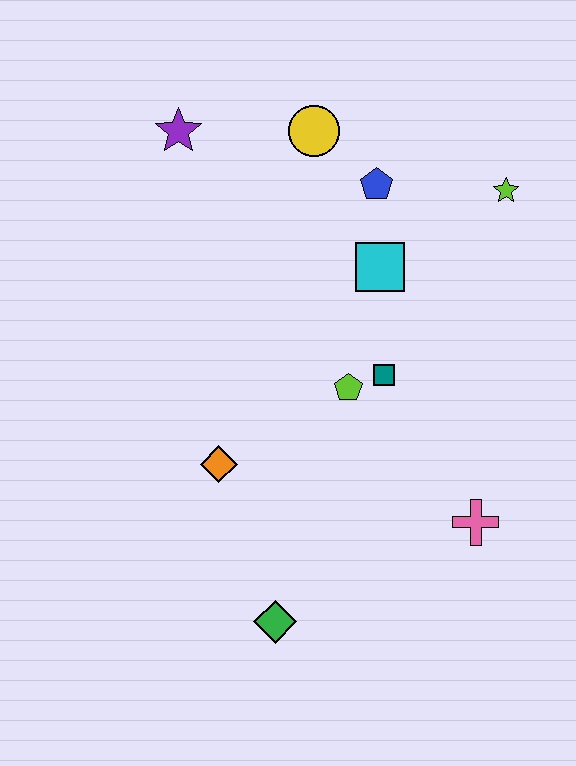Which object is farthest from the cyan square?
The green diamond is farthest from the cyan square.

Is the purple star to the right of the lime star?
No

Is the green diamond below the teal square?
Yes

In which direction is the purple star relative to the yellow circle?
The purple star is to the left of the yellow circle.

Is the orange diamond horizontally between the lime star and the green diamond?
No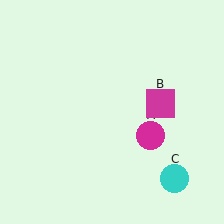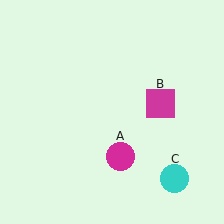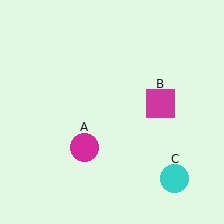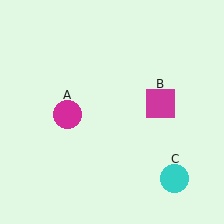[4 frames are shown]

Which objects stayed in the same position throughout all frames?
Magenta square (object B) and cyan circle (object C) remained stationary.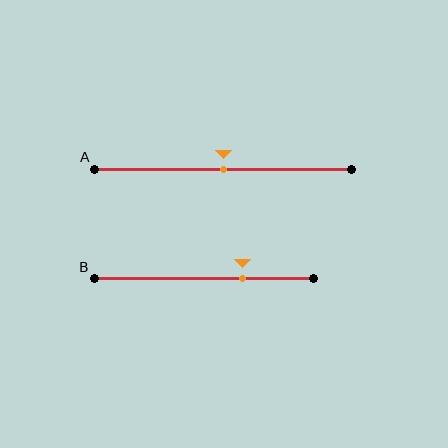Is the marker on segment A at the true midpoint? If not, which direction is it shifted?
Yes, the marker on segment A is at the true midpoint.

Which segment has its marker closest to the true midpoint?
Segment A has its marker closest to the true midpoint.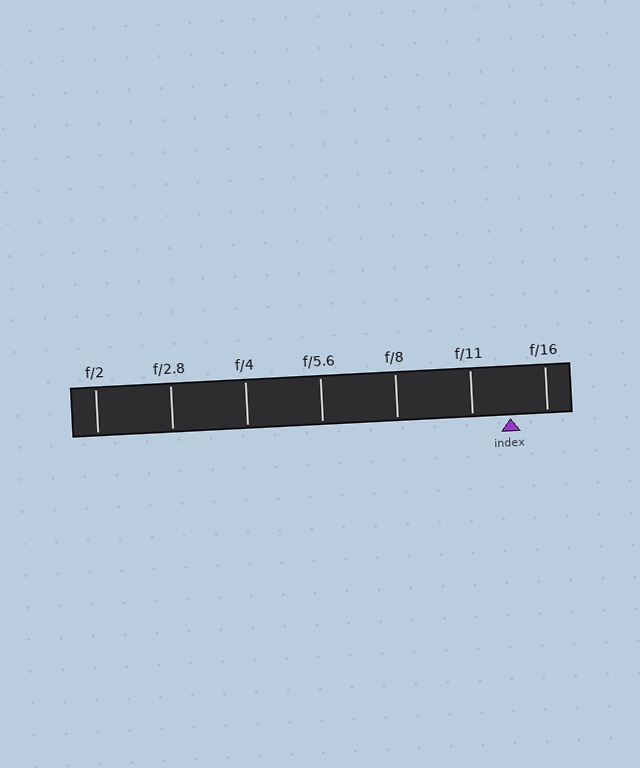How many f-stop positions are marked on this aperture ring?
There are 7 f-stop positions marked.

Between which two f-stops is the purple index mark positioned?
The index mark is between f/11 and f/16.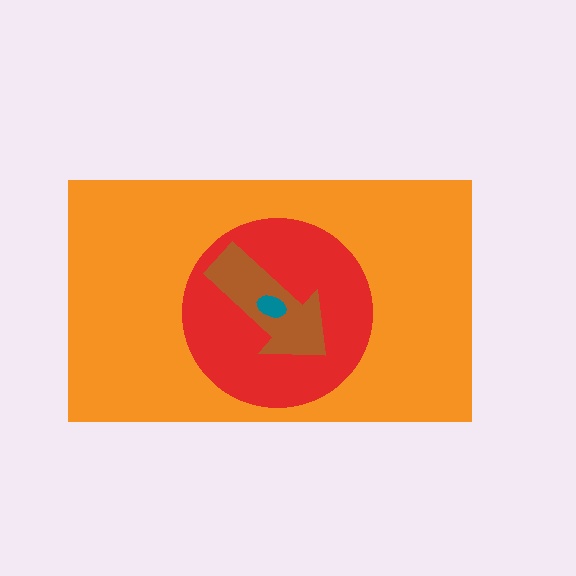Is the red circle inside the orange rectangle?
Yes.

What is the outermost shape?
The orange rectangle.